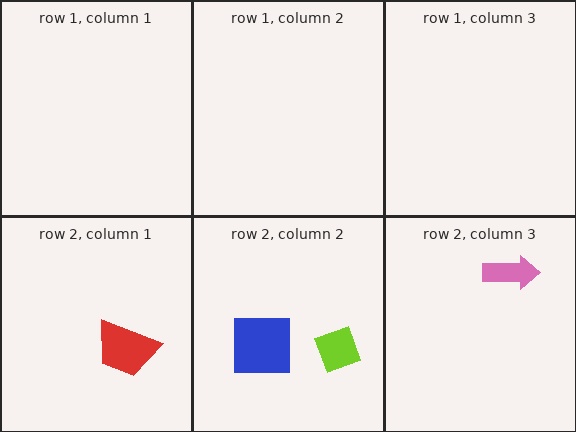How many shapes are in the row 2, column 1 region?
1.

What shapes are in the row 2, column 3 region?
The pink arrow.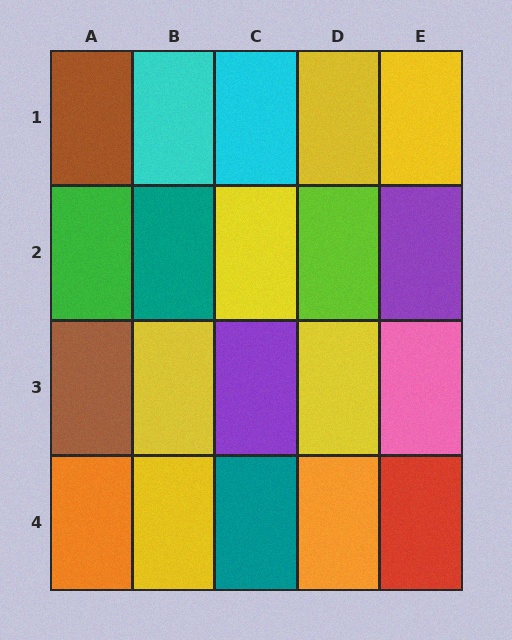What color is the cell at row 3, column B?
Yellow.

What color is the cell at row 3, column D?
Yellow.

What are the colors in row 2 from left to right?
Green, teal, yellow, lime, purple.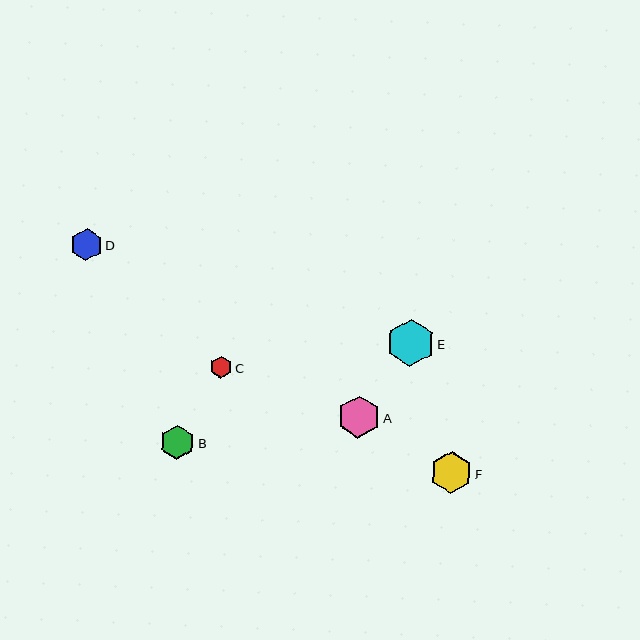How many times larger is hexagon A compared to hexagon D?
Hexagon A is approximately 1.3 times the size of hexagon D.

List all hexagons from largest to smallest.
From largest to smallest: E, A, F, B, D, C.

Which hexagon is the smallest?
Hexagon C is the smallest with a size of approximately 22 pixels.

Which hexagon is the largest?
Hexagon E is the largest with a size of approximately 48 pixels.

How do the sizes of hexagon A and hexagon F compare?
Hexagon A and hexagon F are approximately the same size.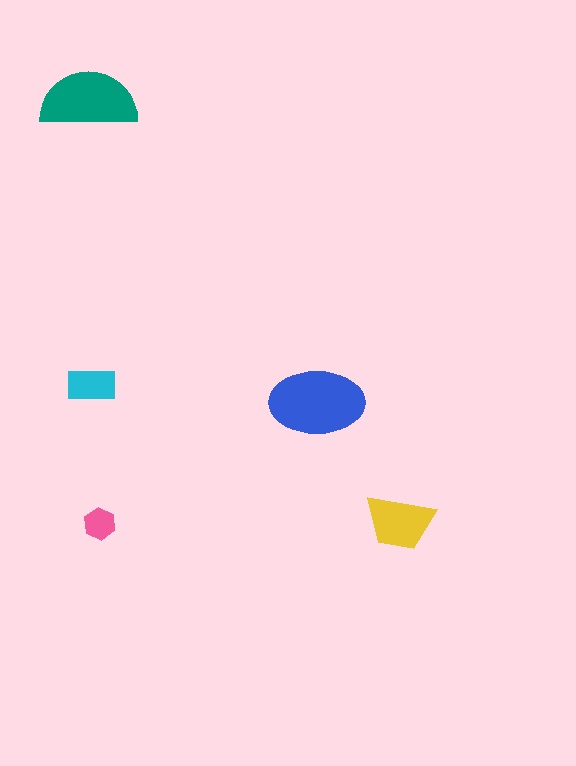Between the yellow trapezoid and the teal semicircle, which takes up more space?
The teal semicircle.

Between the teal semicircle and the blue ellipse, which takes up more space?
The blue ellipse.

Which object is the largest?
The blue ellipse.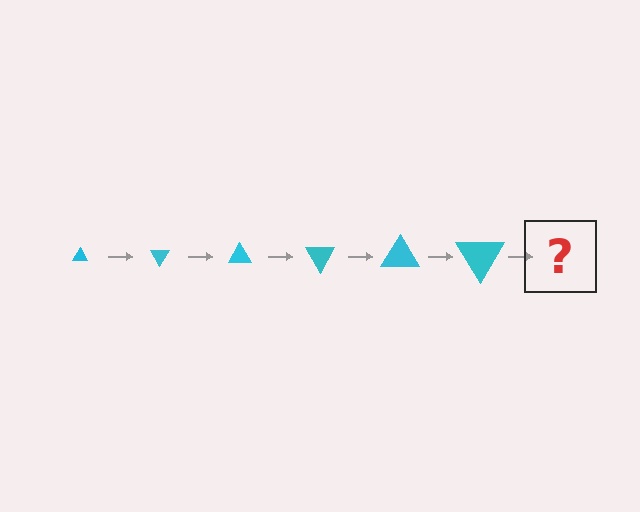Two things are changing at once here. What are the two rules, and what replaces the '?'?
The two rules are that the triangle grows larger each step and it rotates 60 degrees each step. The '?' should be a triangle, larger than the previous one and rotated 360 degrees from the start.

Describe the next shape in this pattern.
It should be a triangle, larger than the previous one and rotated 360 degrees from the start.